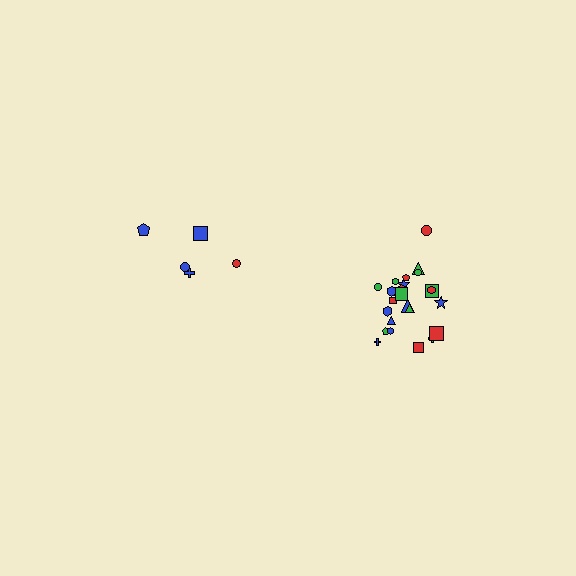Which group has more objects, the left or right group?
The right group.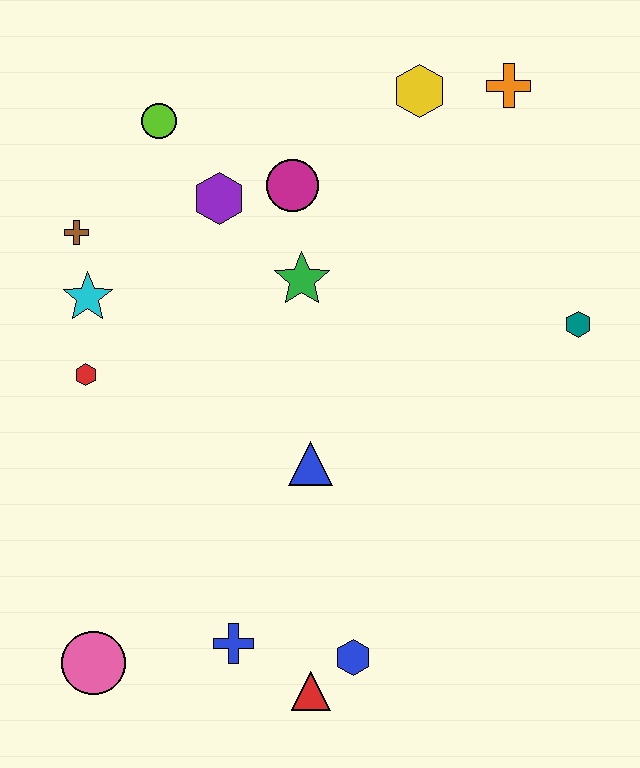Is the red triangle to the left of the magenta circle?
No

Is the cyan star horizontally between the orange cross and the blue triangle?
No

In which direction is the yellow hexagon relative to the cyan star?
The yellow hexagon is to the right of the cyan star.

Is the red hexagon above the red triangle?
Yes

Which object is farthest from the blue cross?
The orange cross is farthest from the blue cross.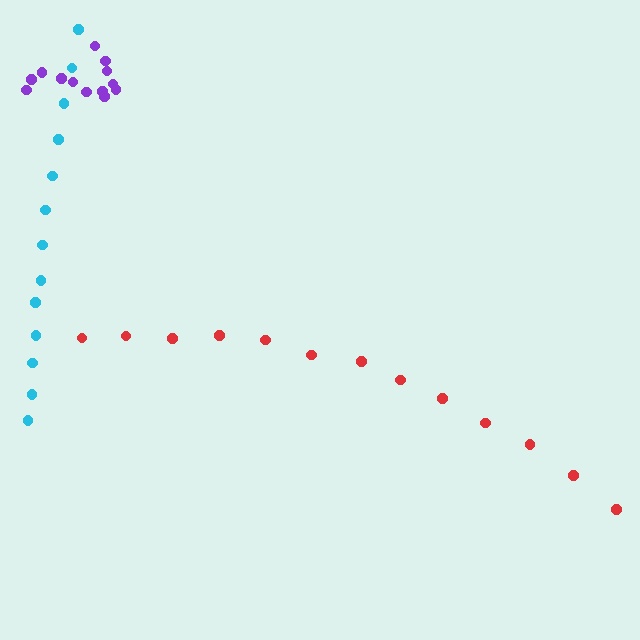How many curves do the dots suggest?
There are 3 distinct paths.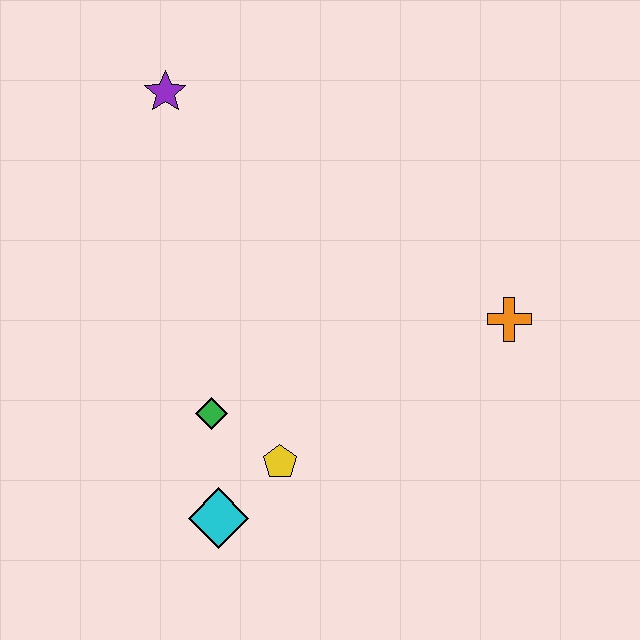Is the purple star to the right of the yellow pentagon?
No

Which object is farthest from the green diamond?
The purple star is farthest from the green diamond.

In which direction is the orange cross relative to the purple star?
The orange cross is to the right of the purple star.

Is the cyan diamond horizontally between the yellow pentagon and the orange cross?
No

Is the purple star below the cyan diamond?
No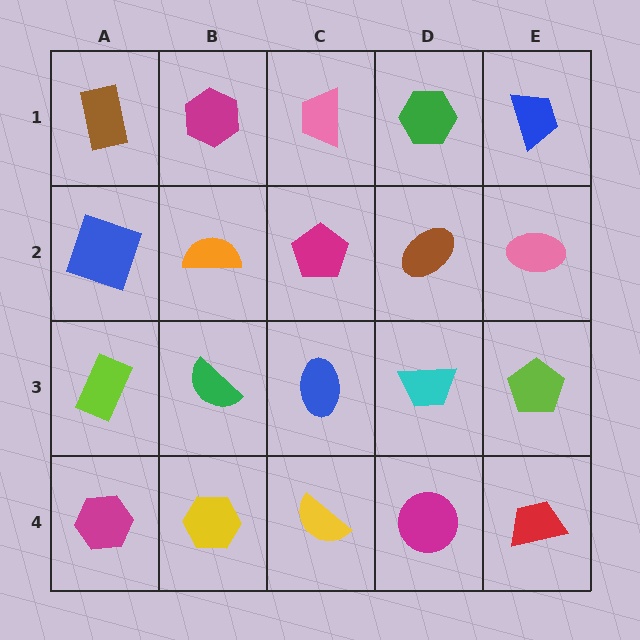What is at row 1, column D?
A green hexagon.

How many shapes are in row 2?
5 shapes.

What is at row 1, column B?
A magenta hexagon.